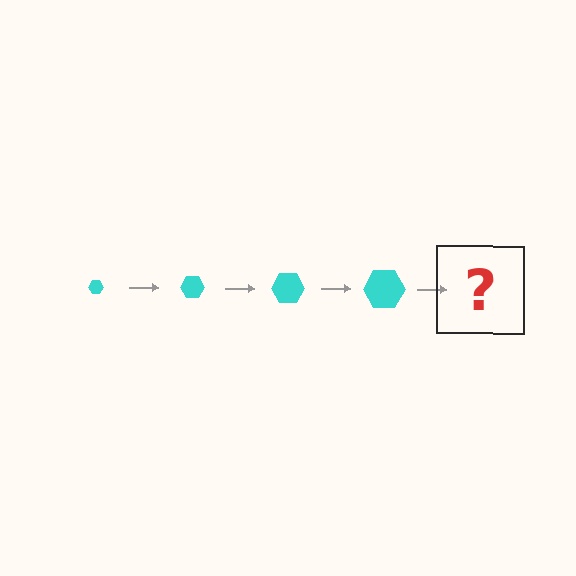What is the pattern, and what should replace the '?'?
The pattern is that the hexagon gets progressively larger each step. The '?' should be a cyan hexagon, larger than the previous one.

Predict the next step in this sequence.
The next step is a cyan hexagon, larger than the previous one.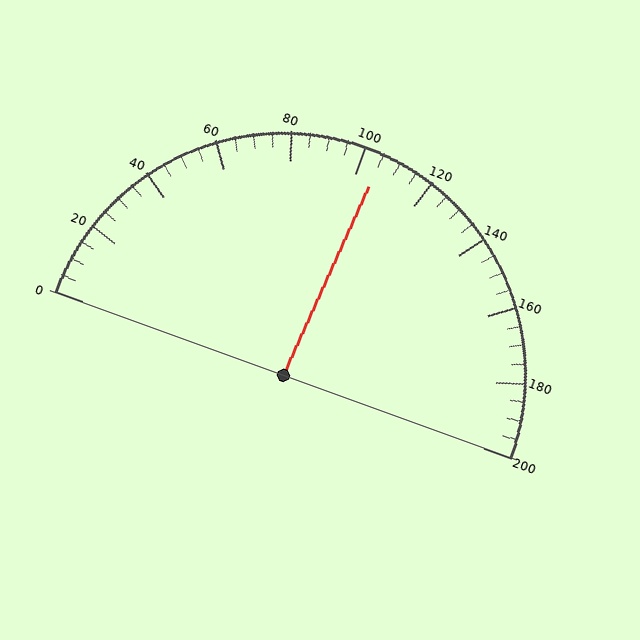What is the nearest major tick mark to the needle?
The nearest major tick mark is 100.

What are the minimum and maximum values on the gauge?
The gauge ranges from 0 to 200.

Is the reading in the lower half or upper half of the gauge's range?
The reading is in the upper half of the range (0 to 200).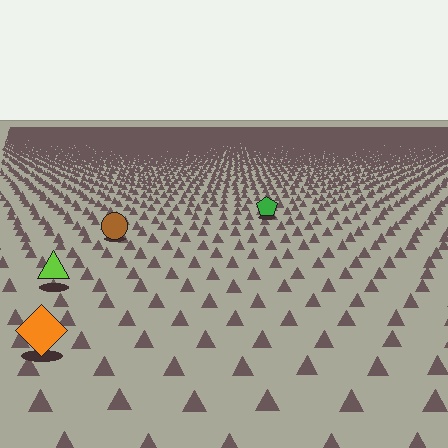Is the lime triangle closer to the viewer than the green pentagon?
Yes. The lime triangle is closer — you can tell from the texture gradient: the ground texture is coarser near it.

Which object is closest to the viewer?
The orange diamond is closest. The texture marks near it are larger and more spread out.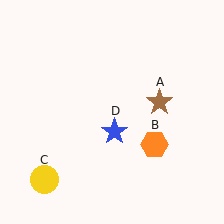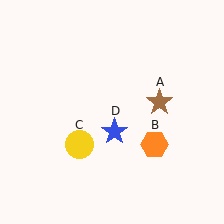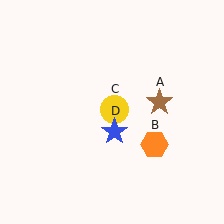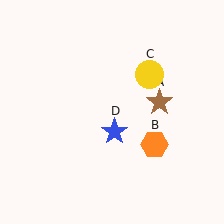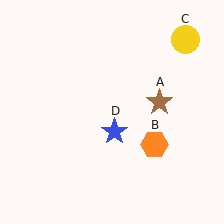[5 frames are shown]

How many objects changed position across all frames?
1 object changed position: yellow circle (object C).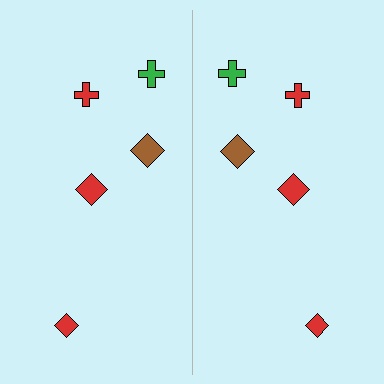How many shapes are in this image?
There are 10 shapes in this image.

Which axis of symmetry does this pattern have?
The pattern has a vertical axis of symmetry running through the center of the image.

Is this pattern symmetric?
Yes, this pattern has bilateral (reflection) symmetry.